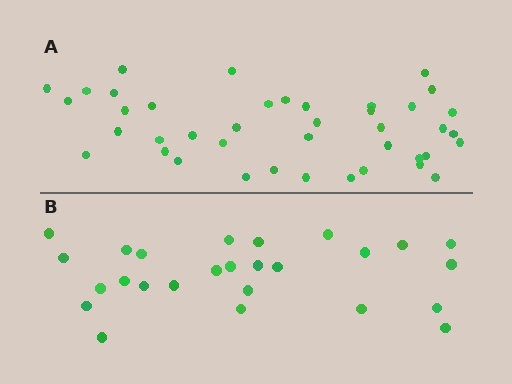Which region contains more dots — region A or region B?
Region A (the top region) has more dots.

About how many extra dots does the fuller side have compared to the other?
Region A has approximately 15 more dots than region B.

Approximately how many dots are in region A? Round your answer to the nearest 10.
About 40 dots. (The exact count is 41, which rounds to 40.)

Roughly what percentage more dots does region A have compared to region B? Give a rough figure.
About 60% more.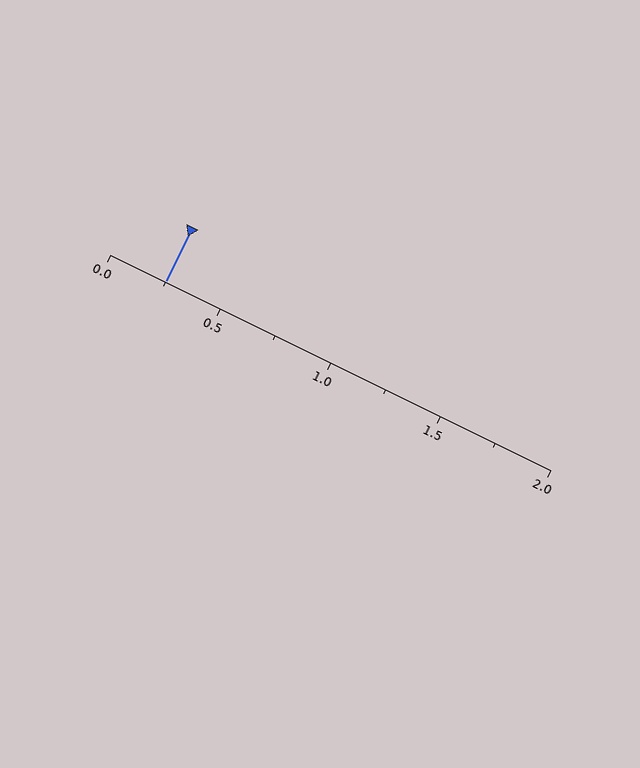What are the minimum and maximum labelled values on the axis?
The axis runs from 0.0 to 2.0.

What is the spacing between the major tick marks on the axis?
The major ticks are spaced 0.5 apart.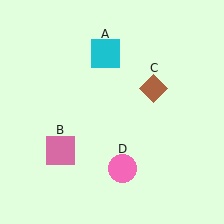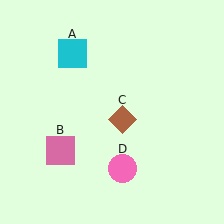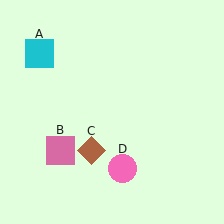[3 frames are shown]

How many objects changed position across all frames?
2 objects changed position: cyan square (object A), brown diamond (object C).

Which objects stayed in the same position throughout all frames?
Pink square (object B) and pink circle (object D) remained stationary.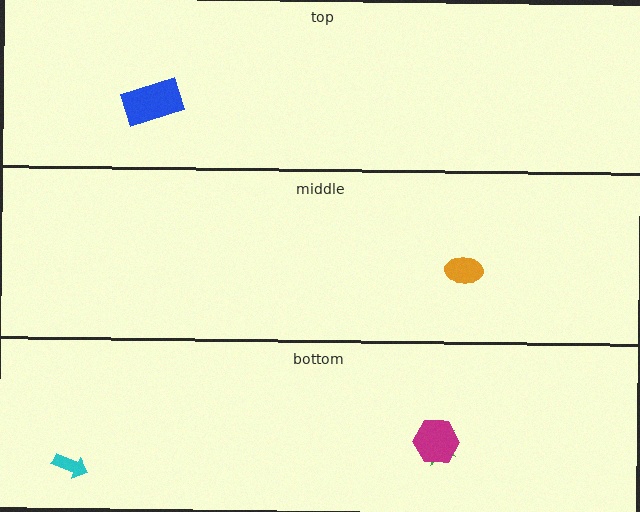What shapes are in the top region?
The blue rectangle.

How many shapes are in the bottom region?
3.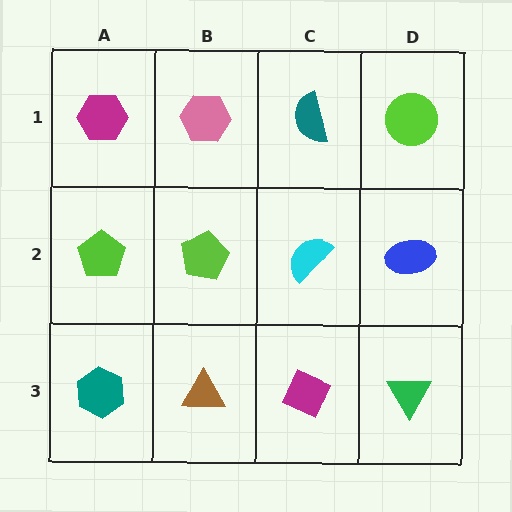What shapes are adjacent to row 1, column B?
A lime pentagon (row 2, column B), a magenta hexagon (row 1, column A), a teal semicircle (row 1, column C).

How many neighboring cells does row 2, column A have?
3.